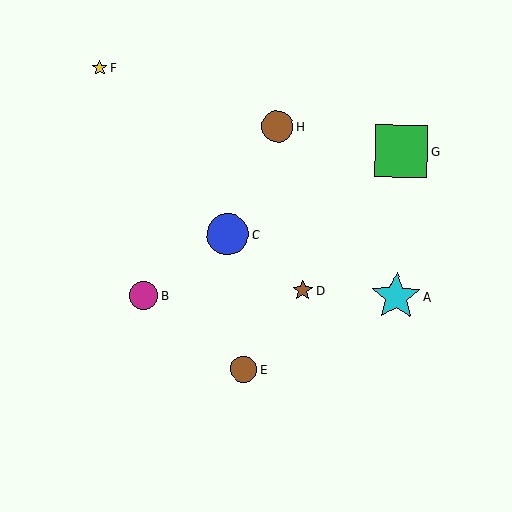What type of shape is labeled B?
Shape B is a magenta circle.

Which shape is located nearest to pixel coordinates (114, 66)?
The yellow star (labeled F) at (100, 68) is nearest to that location.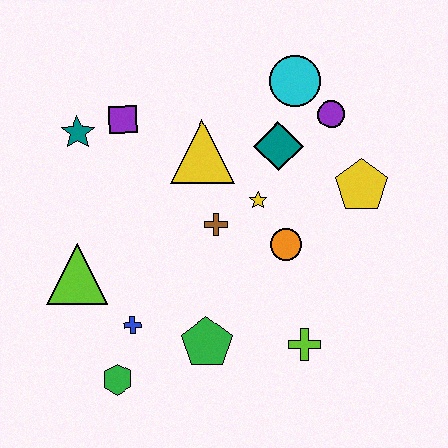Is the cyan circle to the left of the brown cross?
No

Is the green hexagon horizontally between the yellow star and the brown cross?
No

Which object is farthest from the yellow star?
The green hexagon is farthest from the yellow star.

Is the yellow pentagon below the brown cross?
No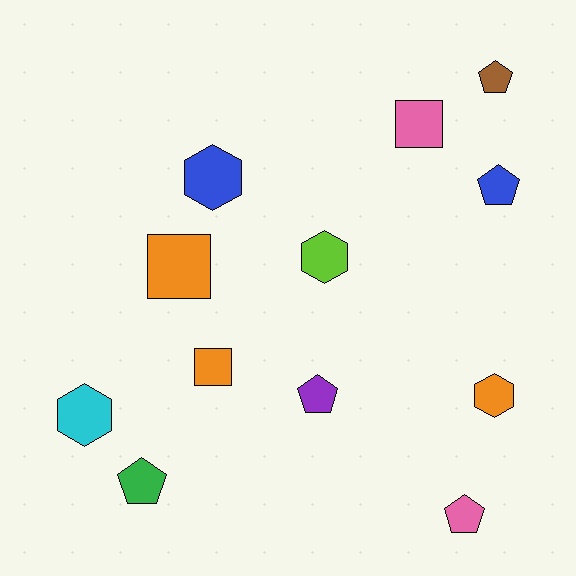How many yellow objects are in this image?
There are no yellow objects.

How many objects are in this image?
There are 12 objects.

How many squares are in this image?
There are 3 squares.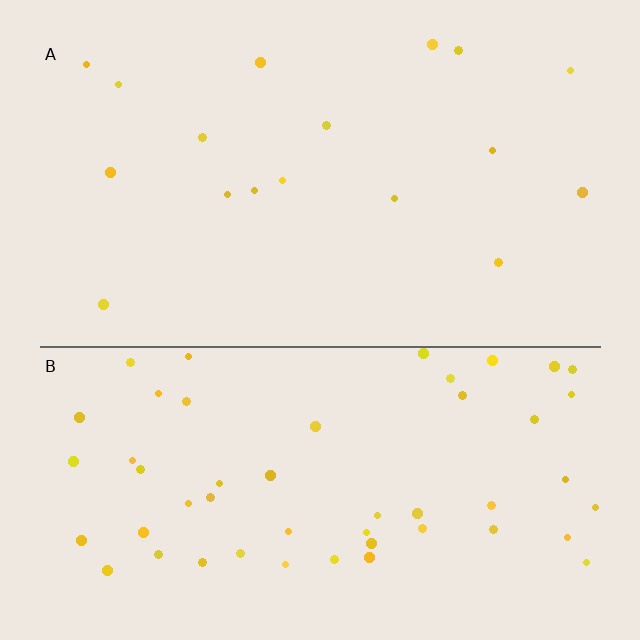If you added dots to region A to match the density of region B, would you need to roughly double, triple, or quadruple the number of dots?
Approximately triple.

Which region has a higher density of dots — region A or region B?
B (the bottom).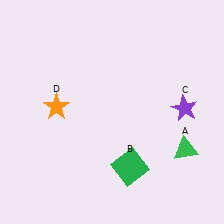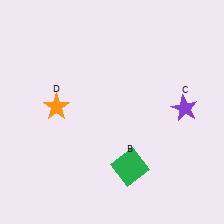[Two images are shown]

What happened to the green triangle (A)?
The green triangle (A) was removed in Image 2. It was in the bottom-right area of Image 1.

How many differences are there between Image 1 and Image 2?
There is 1 difference between the two images.